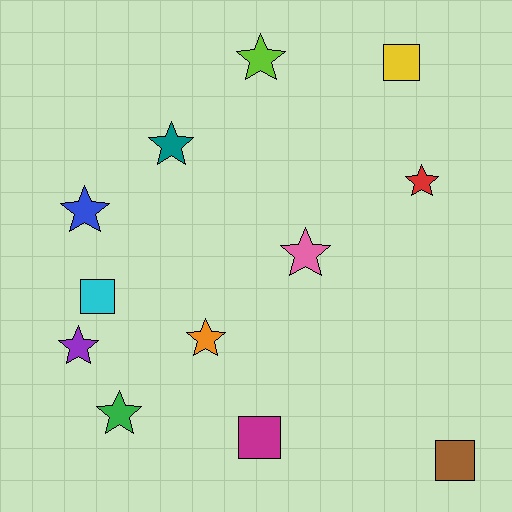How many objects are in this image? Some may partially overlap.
There are 12 objects.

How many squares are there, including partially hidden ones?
There are 4 squares.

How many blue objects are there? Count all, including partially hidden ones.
There is 1 blue object.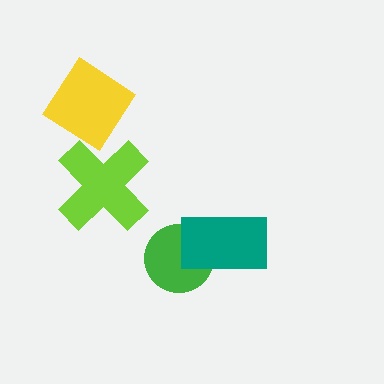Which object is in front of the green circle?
The teal rectangle is in front of the green circle.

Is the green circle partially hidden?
Yes, it is partially covered by another shape.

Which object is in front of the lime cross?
The yellow diamond is in front of the lime cross.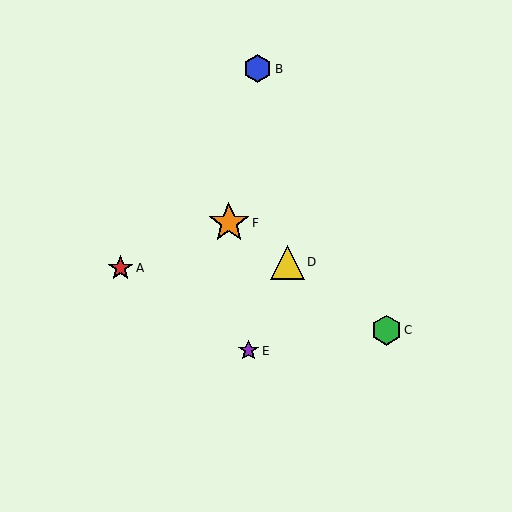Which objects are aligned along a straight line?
Objects C, D, F are aligned along a straight line.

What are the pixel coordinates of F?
Object F is at (229, 223).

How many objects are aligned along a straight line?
3 objects (C, D, F) are aligned along a straight line.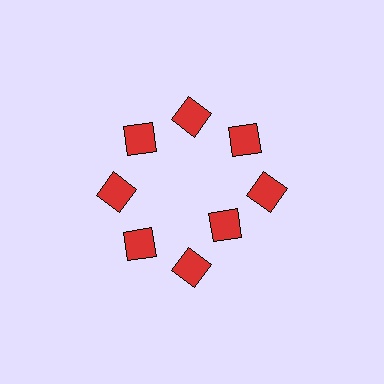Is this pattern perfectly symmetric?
No. The 8 red diamonds are arranged in a ring, but one element near the 4 o'clock position is pulled inward toward the center, breaking the 8-fold rotational symmetry.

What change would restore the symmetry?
The symmetry would be restored by moving it outward, back onto the ring so that all 8 diamonds sit at equal angles and equal distance from the center.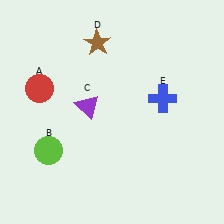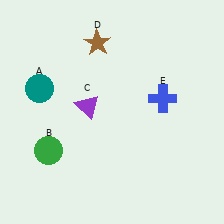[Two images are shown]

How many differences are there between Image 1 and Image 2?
There are 2 differences between the two images.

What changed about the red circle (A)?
In Image 1, A is red. In Image 2, it changed to teal.